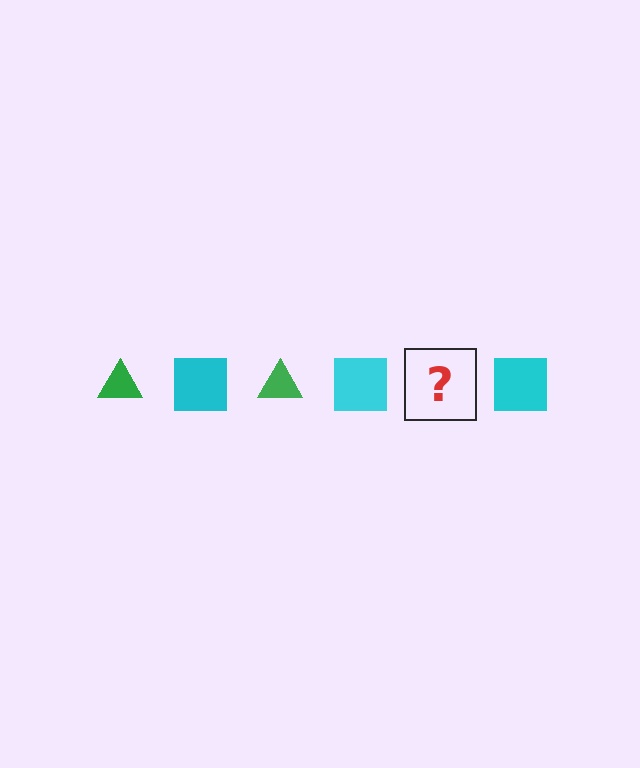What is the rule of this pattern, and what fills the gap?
The rule is that the pattern alternates between green triangle and cyan square. The gap should be filled with a green triangle.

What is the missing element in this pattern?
The missing element is a green triangle.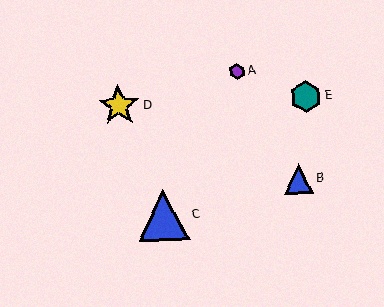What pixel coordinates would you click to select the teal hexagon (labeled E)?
Click at (306, 96) to select the teal hexagon E.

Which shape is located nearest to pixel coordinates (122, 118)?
The yellow star (labeled D) at (119, 106) is nearest to that location.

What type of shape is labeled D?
Shape D is a yellow star.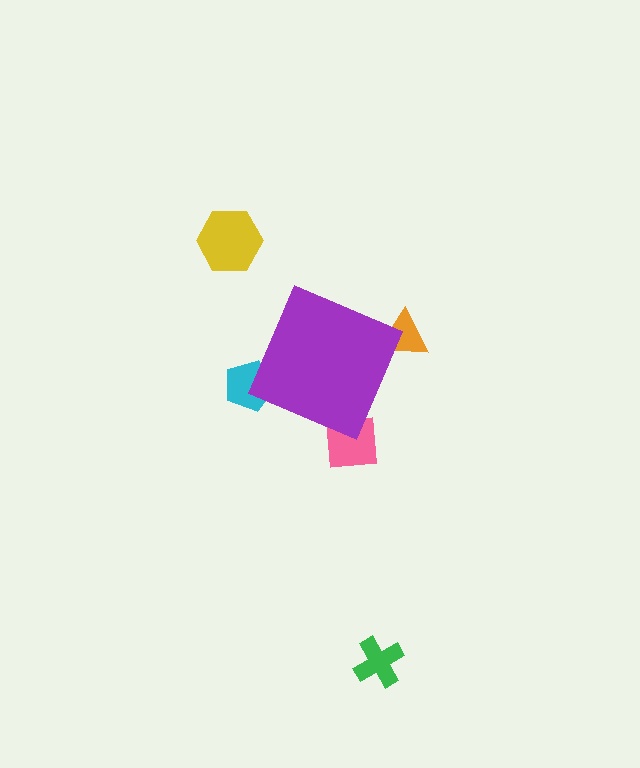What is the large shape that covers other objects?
A purple diamond.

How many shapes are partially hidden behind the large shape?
3 shapes are partially hidden.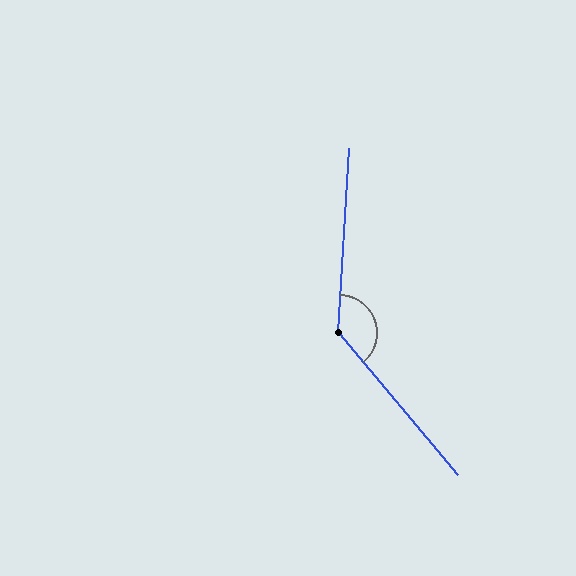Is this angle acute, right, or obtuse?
It is obtuse.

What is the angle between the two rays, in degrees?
Approximately 137 degrees.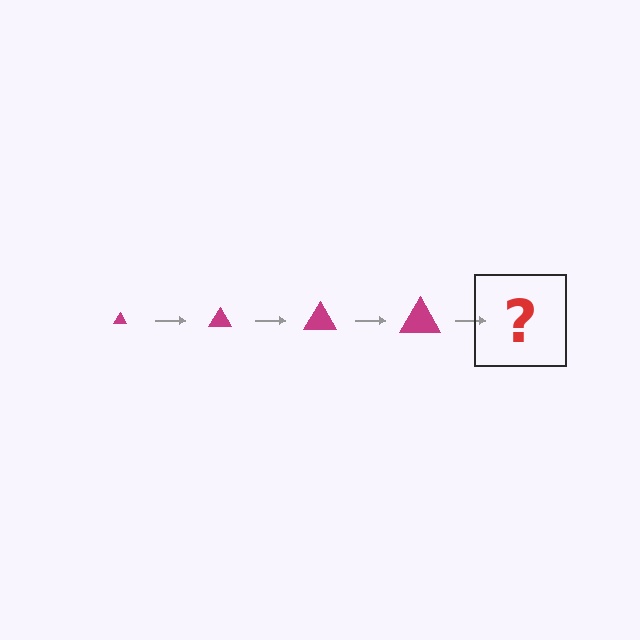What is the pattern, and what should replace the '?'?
The pattern is that the triangle gets progressively larger each step. The '?' should be a magenta triangle, larger than the previous one.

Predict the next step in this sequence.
The next step is a magenta triangle, larger than the previous one.